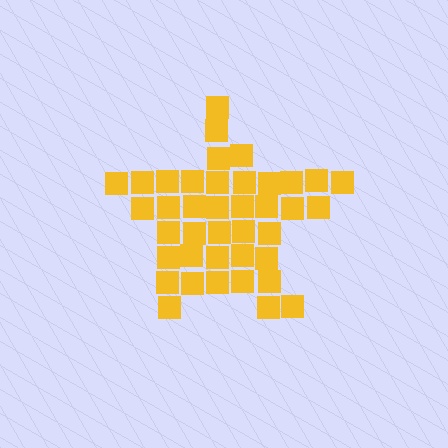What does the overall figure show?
The overall figure shows a star.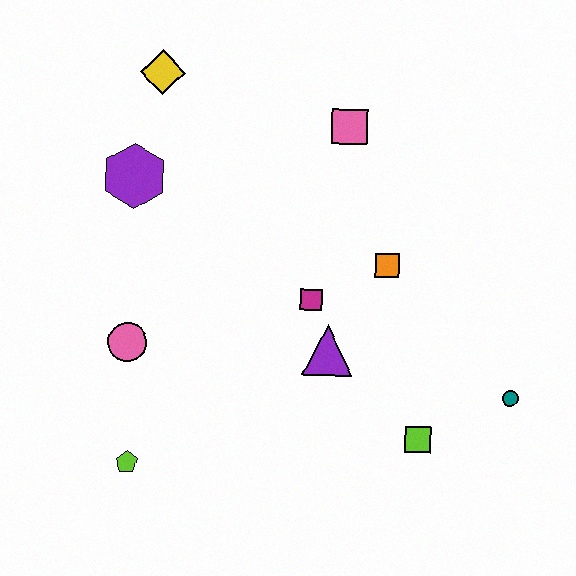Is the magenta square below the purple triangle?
No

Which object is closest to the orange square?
The magenta square is closest to the orange square.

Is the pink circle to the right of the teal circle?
No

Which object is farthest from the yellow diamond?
The teal circle is farthest from the yellow diamond.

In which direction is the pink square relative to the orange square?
The pink square is above the orange square.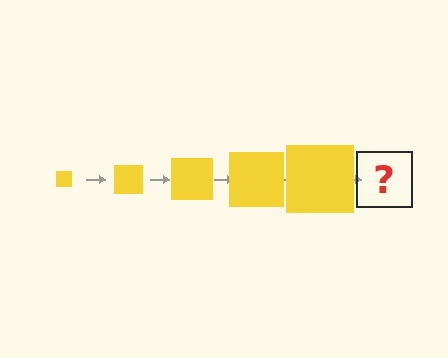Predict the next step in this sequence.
The next step is a yellow square, larger than the previous one.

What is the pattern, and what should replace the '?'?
The pattern is that the square gets progressively larger each step. The '?' should be a yellow square, larger than the previous one.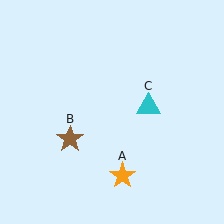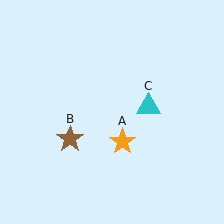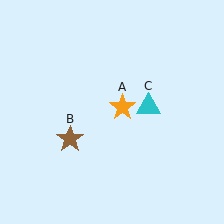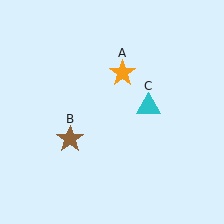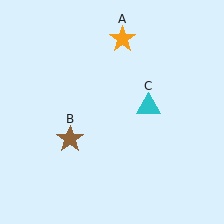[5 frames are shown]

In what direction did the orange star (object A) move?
The orange star (object A) moved up.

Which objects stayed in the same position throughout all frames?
Brown star (object B) and cyan triangle (object C) remained stationary.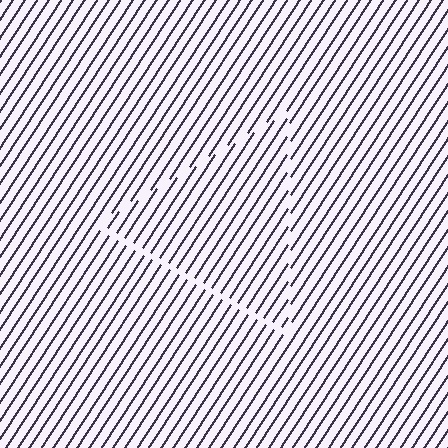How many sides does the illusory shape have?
3 sides — the line-ends trace a triangle.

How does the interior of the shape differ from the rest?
The interior of the shape contains the same grating, shifted by half a period — the contour is defined by the phase discontinuity where line-ends from the inner and outer gratings abut.